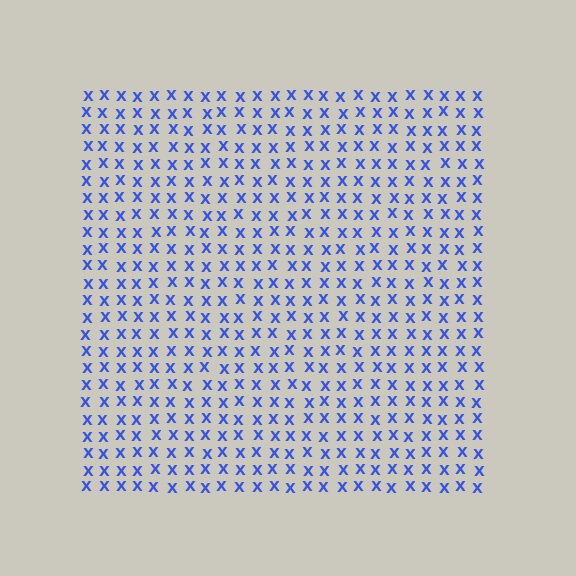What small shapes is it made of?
It is made of small letter X's.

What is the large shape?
The large shape is a square.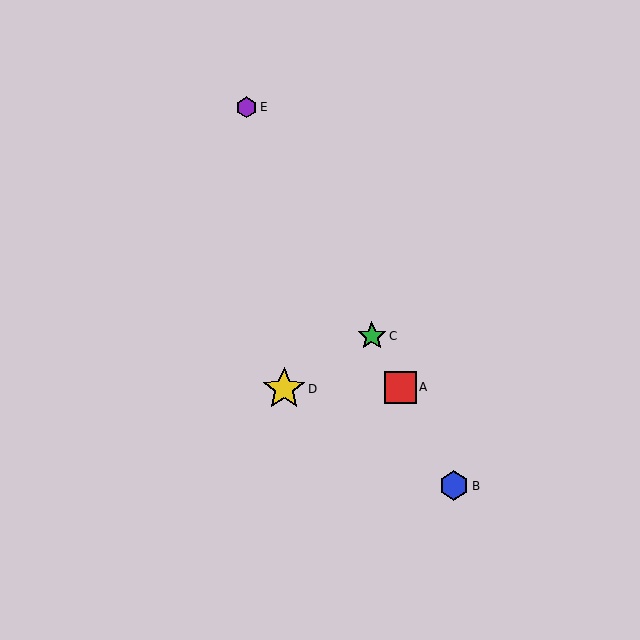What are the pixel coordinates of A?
Object A is at (400, 387).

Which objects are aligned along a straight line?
Objects A, B, C, E are aligned along a straight line.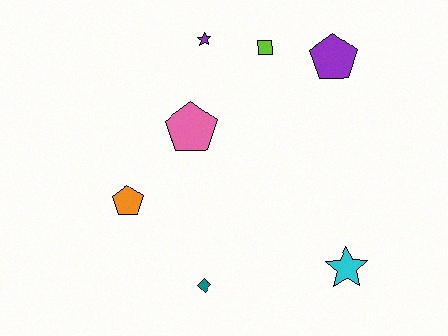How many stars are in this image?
There are 2 stars.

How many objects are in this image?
There are 7 objects.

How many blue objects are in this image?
There are no blue objects.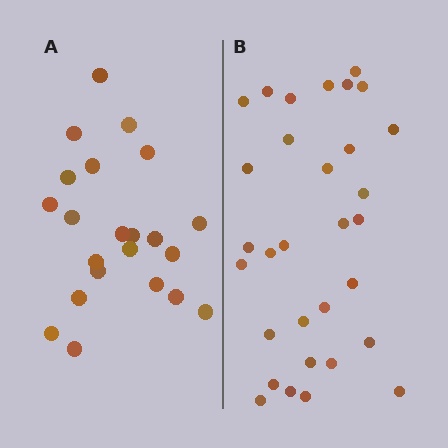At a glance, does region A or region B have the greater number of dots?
Region B (the right region) has more dots.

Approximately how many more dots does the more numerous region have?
Region B has roughly 8 or so more dots than region A.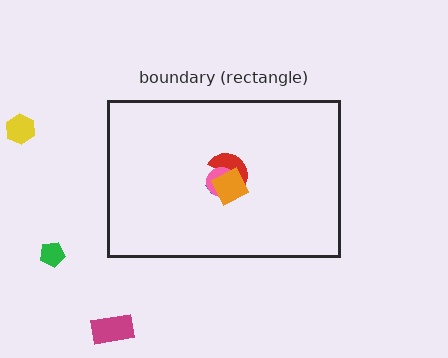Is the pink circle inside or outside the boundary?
Inside.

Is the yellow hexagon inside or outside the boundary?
Outside.